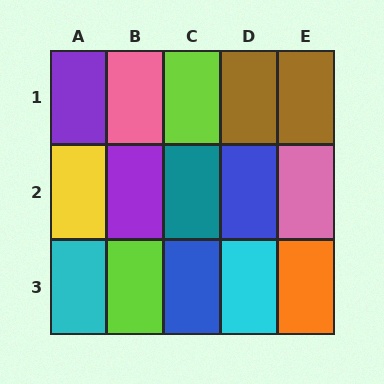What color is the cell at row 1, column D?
Brown.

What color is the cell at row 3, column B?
Lime.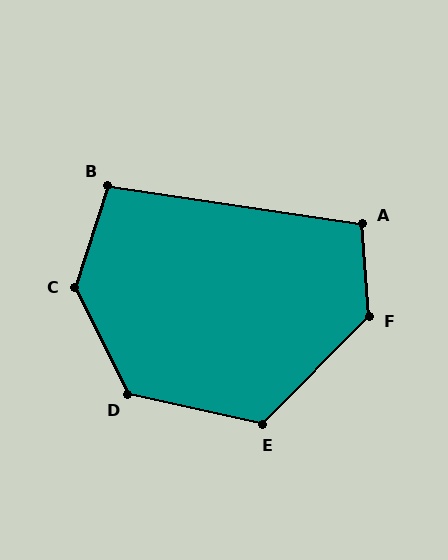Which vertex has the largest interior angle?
C, at approximately 136 degrees.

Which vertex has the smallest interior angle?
B, at approximately 100 degrees.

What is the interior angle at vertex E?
Approximately 122 degrees (obtuse).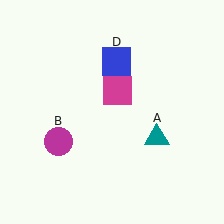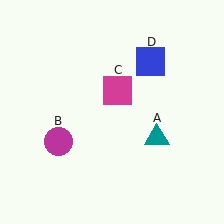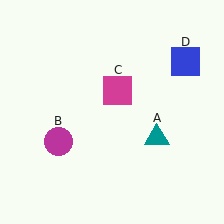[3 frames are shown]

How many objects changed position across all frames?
1 object changed position: blue square (object D).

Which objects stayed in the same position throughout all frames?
Teal triangle (object A) and magenta circle (object B) and magenta square (object C) remained stationary.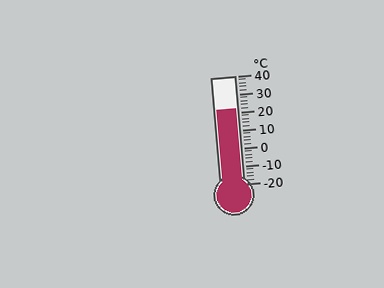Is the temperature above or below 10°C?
The temperature is above 10°C.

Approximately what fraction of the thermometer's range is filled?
The thermometer is filled to approximately 70% of its range.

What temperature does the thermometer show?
The thermometer shows approximately 22°C.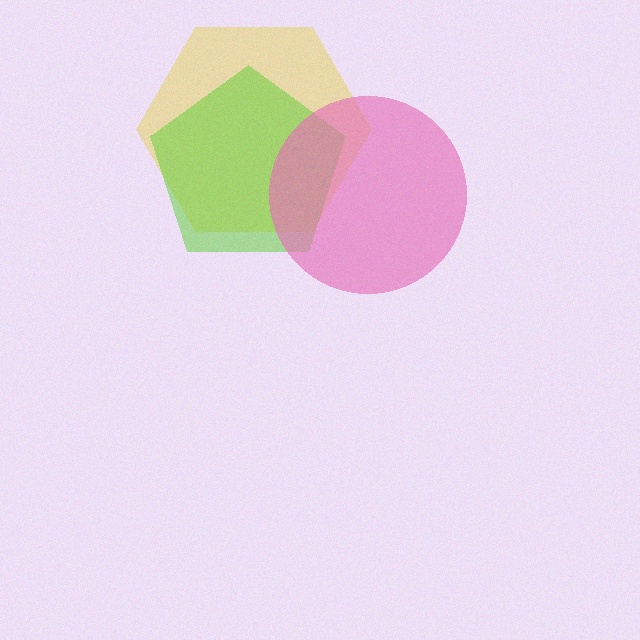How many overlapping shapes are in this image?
There are 3 overlapping shapes in the image.